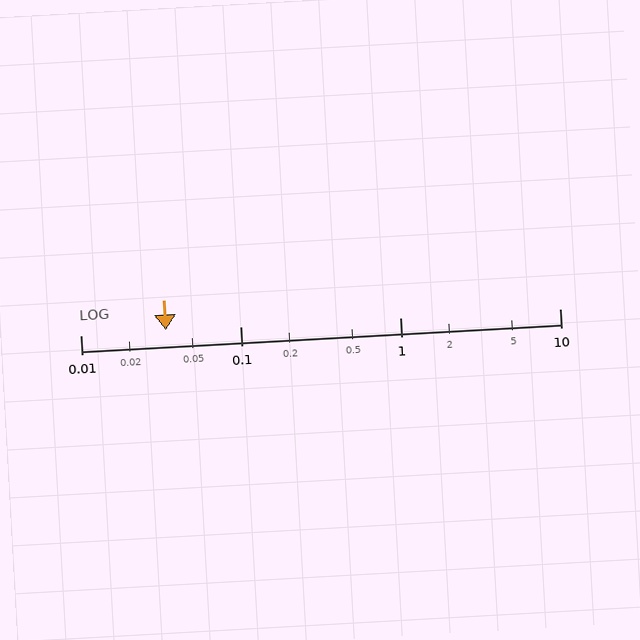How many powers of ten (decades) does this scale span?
The scale spans 3 decades, from 0.01 to 10.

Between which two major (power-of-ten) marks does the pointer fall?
The pointer is between 0.01 and 0.1.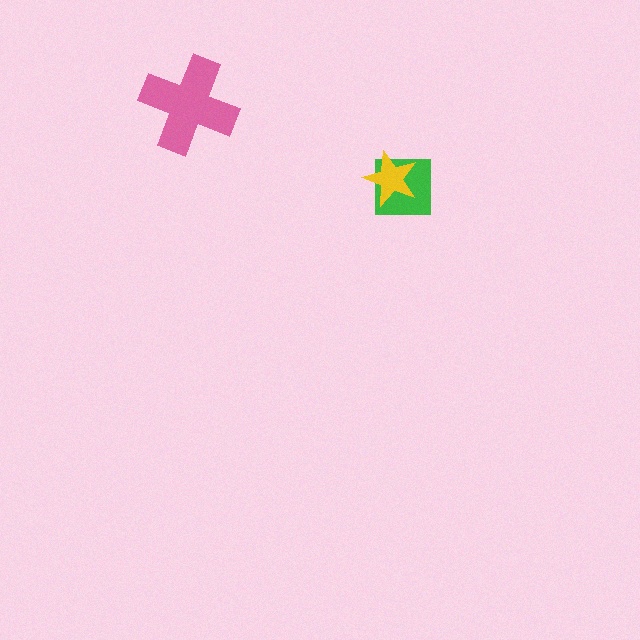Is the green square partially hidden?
Yes, it is partially covered by another shape.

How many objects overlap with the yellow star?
1 object overlaps with the yellow star.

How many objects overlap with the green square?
1 object overlaps with the green square.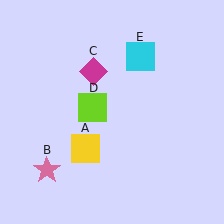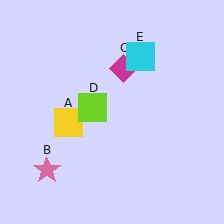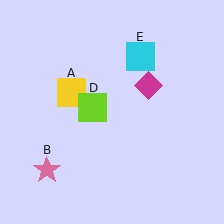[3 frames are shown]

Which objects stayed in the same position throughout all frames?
Pink star (object B) and lime square (object D) and cyan square (object E) remained stationary.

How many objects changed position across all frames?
2 objects changed position: yellow square (object A), magenta diamond (object C).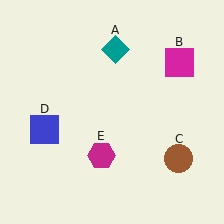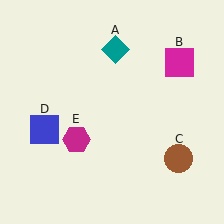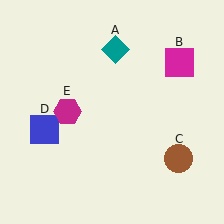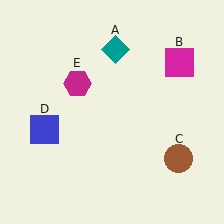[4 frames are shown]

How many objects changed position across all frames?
1 object changed position: magenta hexagon (object E).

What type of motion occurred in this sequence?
The magenta hexagon (object E) rotated clockwise around the center of the scene.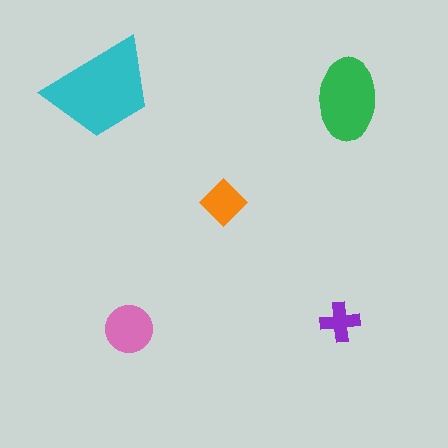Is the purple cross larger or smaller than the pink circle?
Smaller.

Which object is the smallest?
The purple cross.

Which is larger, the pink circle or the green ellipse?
The green ellipse.